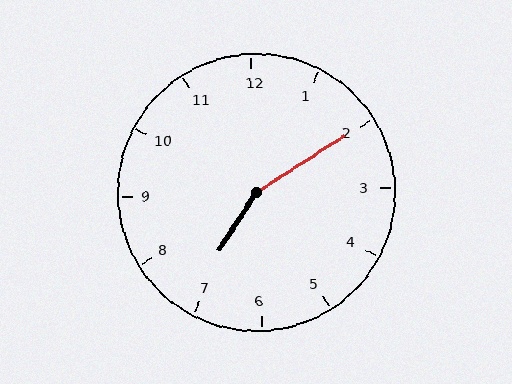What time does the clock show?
7:10.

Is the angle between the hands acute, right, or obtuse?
It is obtuse.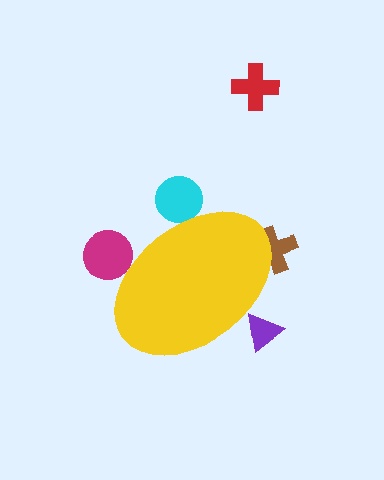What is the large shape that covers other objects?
A yellow ellipse.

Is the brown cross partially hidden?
Yes, the brown cross is partially hidden behind the yellow ellipse.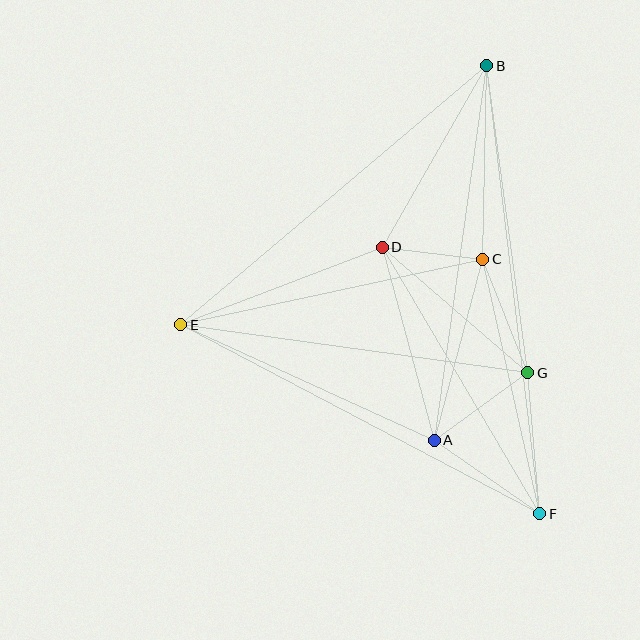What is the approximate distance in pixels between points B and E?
The distance between B and E is approximately 401 pixels.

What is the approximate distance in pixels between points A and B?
The distance between A and B is approximately 378 pixels.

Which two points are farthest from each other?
Points B and F are farthest from each other.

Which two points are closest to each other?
Points C and D are closest to each other.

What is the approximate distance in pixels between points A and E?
The distance between A and E is approximately 279 pixels.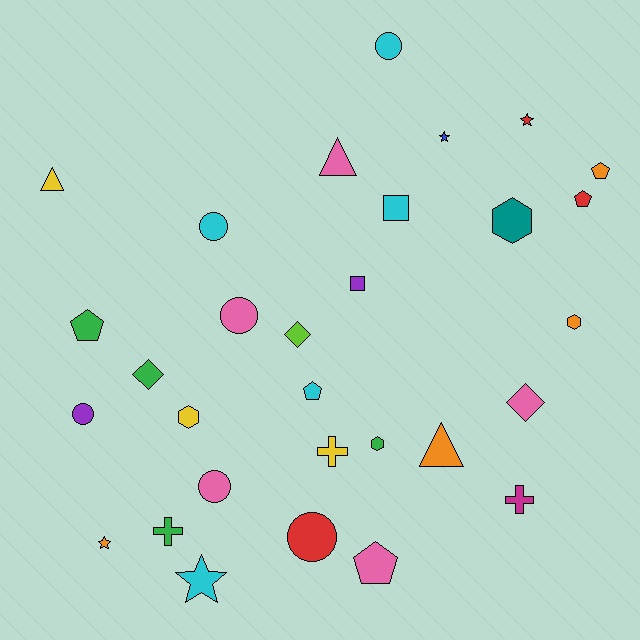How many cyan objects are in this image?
There are 5 cyan objects.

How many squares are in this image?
There are 2 squares.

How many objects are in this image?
There are 30 objects.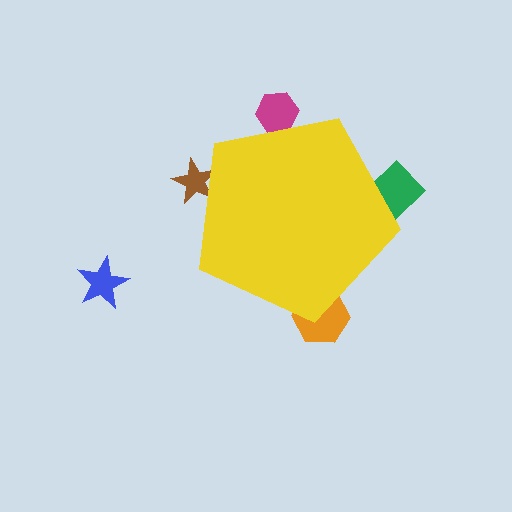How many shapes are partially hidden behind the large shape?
4 shapes are partially hidden.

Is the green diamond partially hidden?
Yes, the green diamond is partially hidden behind the yellow pentagon.